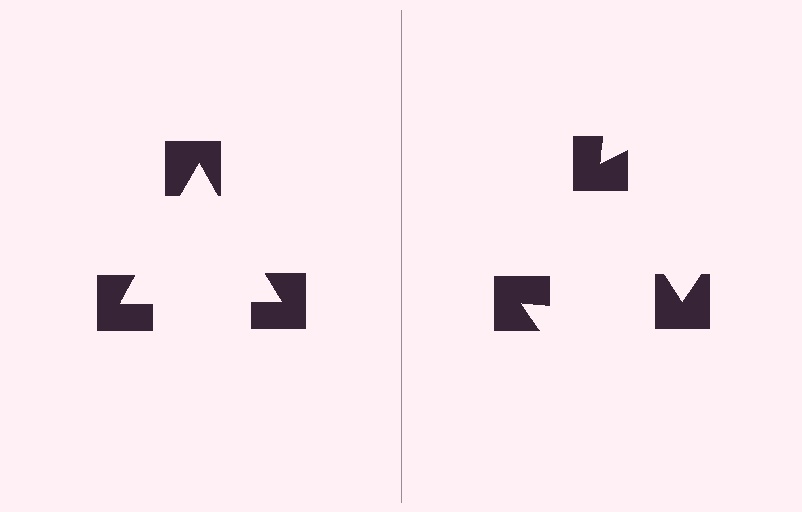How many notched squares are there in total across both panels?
6 — 3 on each side.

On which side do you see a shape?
An illusory triangle appears on the left side. On the right side the wedge cuts are rotated, so no coherent shape forms.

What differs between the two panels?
The notched squares are positioned identically on both sides; only the wedge orientations differ. On the left they align to a triangle; on the right they are misaligned.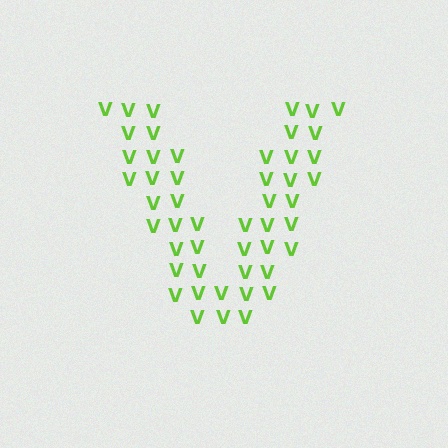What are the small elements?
The small elements are letter V's.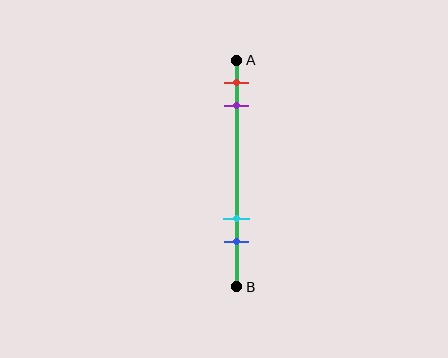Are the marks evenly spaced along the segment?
No, the marks are not evenly spaced.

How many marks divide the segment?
There are 4 marks dividing the segment.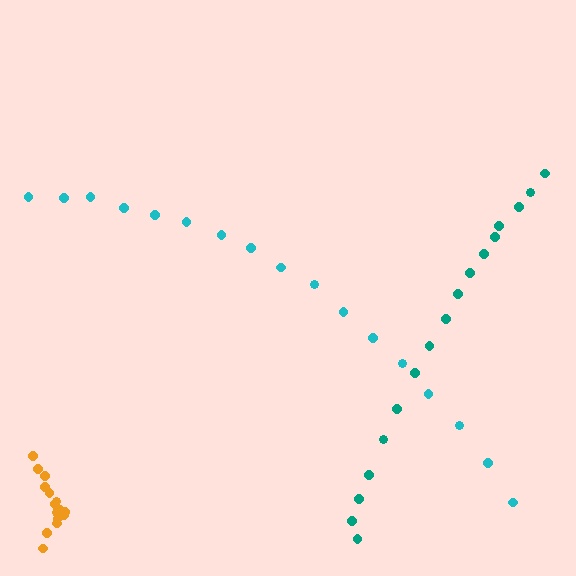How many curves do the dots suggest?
There are 3 distinct paths.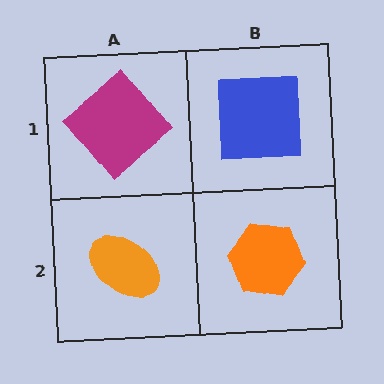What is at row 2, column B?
An orange hexagon.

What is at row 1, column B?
A blue square.